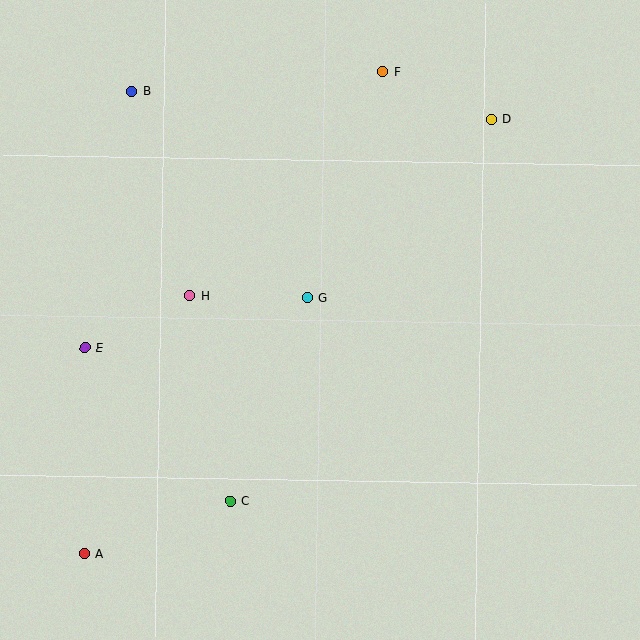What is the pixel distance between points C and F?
The distance between C and F is 455 pixels.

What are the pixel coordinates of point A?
Point A is at (84, 554).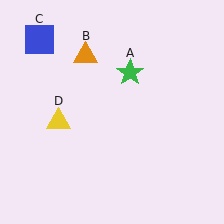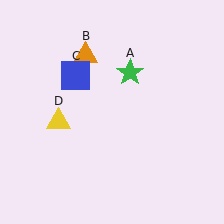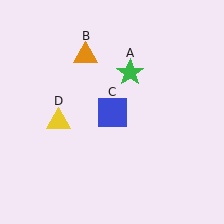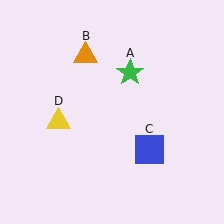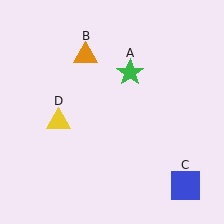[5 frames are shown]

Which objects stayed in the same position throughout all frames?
Green star (object A) and orange triangle (object B) and yellow triangle (object D) remained stationary.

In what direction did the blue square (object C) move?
The blue square (object C) moved down and to the right.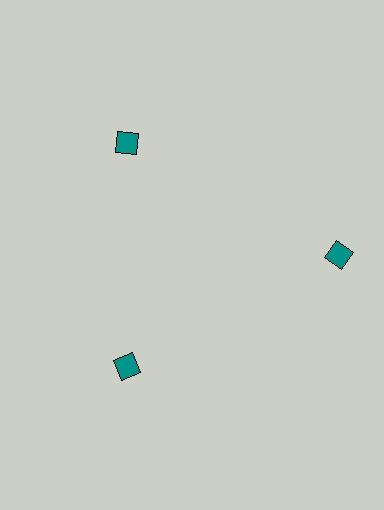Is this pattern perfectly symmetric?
No. The 3 teal diamonds are arranged in a ring, but one element near the 3 o'clock position is pushed outward from the center, breaking the 3-fold rotational symmetry.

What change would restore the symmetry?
The symmetry would be restored by moving it inward, back onto the ring so that all 3 diamonds sit at equal angles and equal distance from the center.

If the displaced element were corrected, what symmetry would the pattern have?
It would have 3-fold rotational symmetry — the pattern would map onto itself every 120 degrees.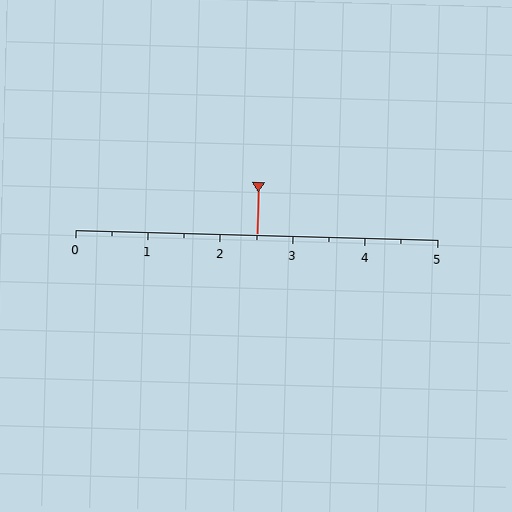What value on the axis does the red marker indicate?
The marker indicates approximately 2.5.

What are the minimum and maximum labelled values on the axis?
The axis runs from 0 to 5.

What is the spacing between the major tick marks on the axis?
The major ticks are spaced 1 apart.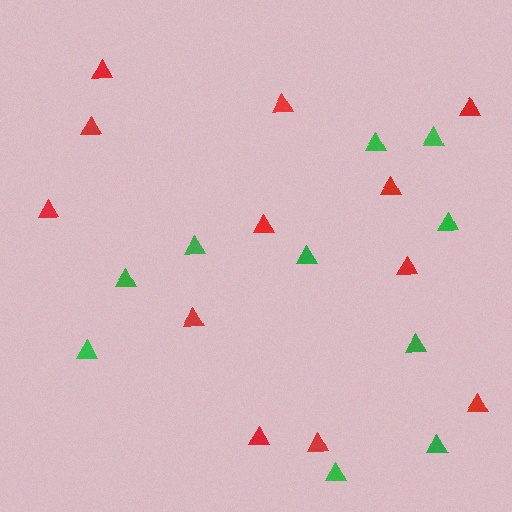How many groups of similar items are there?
There are 2 groups: one group of green triangles (10) and one group of red triangles (12).